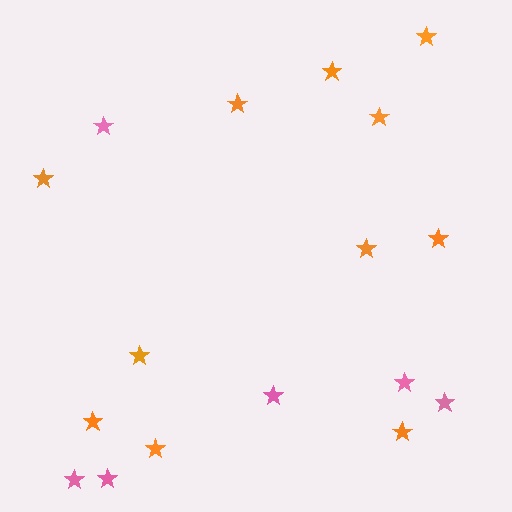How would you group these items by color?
There are 2 groups: one group of pink stars (6) and one group of orange stars (11).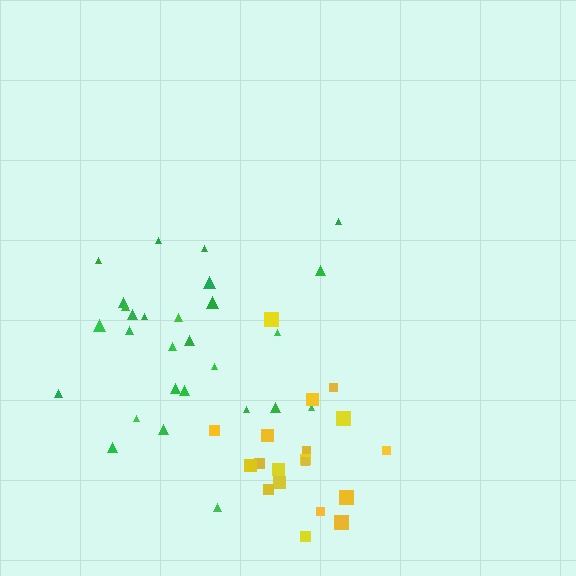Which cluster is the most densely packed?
Yellow.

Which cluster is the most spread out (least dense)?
Green.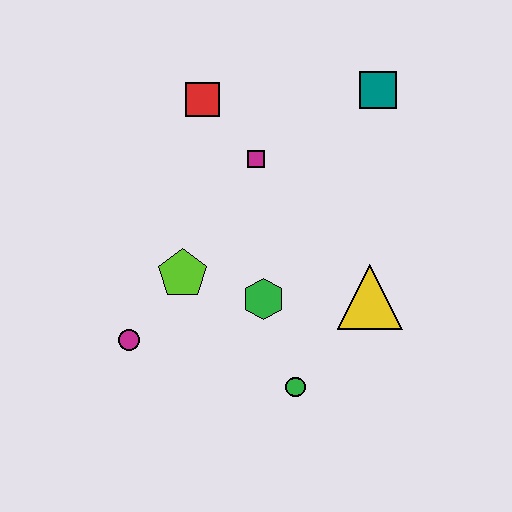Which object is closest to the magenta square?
The red square is closest to the magenta square.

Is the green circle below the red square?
Yes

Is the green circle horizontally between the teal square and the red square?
Yes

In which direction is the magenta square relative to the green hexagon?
The magenta square is above the green hexagon.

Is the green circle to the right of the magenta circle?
Yes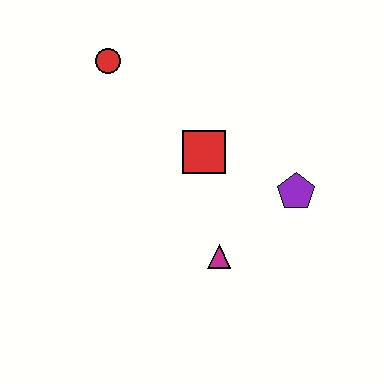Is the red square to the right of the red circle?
Yes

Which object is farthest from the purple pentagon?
The red circle is farthest from the purple pentagon.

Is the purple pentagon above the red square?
No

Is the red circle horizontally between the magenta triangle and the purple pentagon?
No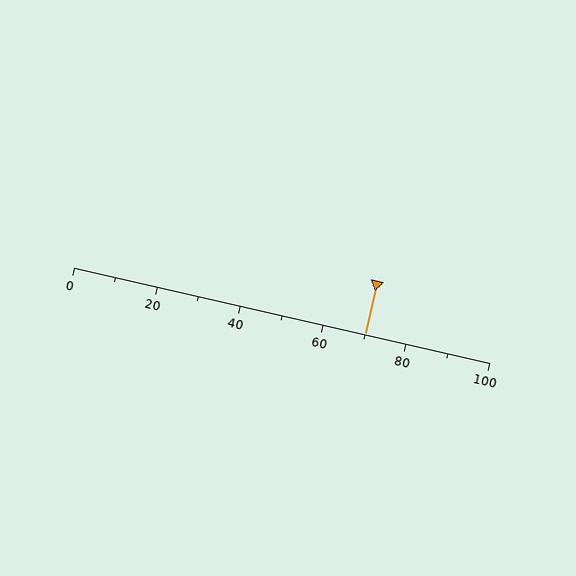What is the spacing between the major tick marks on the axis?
The major ticks are spaced 20 apart.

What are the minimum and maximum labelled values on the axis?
The axis runs from 0 to 100.